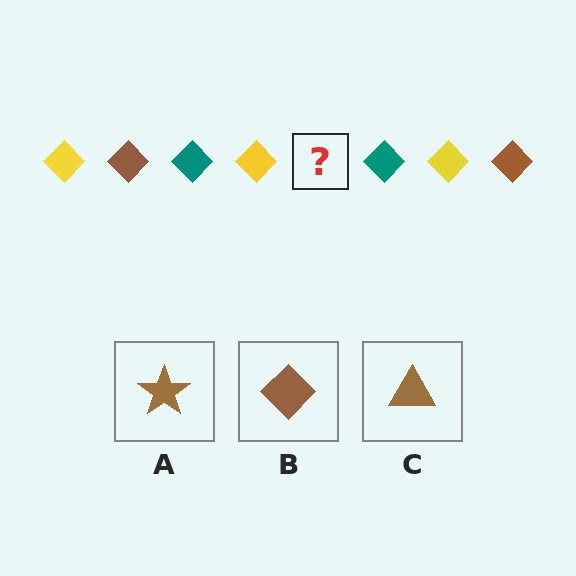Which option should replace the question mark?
Option B.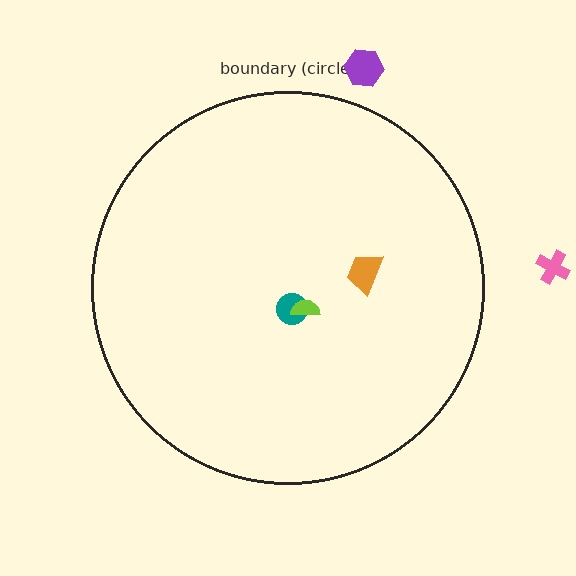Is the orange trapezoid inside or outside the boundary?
Inside.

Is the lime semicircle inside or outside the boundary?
Inside.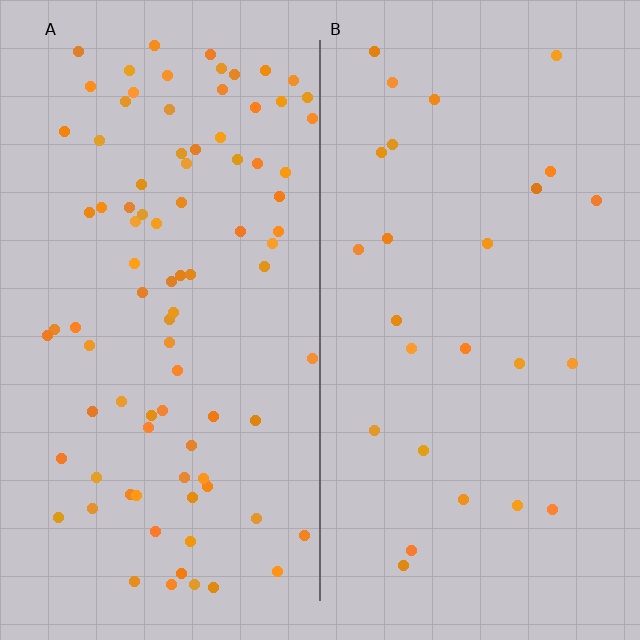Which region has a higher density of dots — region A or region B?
A (the left).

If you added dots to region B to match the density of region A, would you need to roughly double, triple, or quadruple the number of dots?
Approximately triple.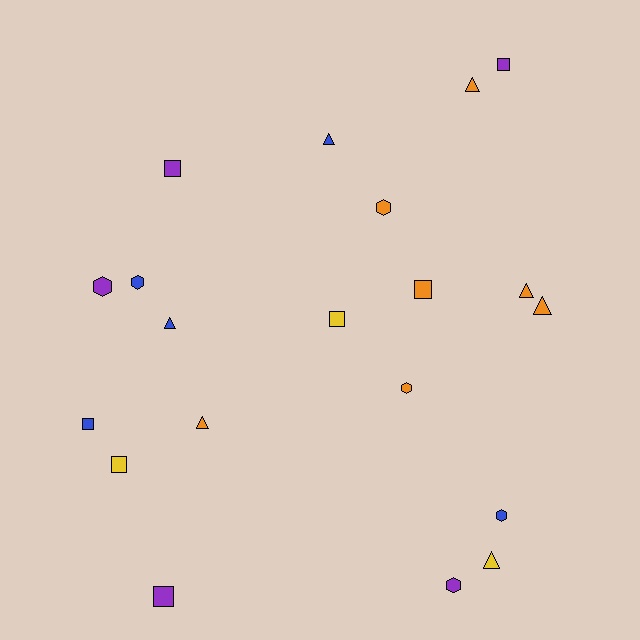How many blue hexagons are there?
There are 2 blue hexagons.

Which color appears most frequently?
Orange, with 7 objects.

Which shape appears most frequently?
Triangle, with 7 objects.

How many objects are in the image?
There are 20 objects.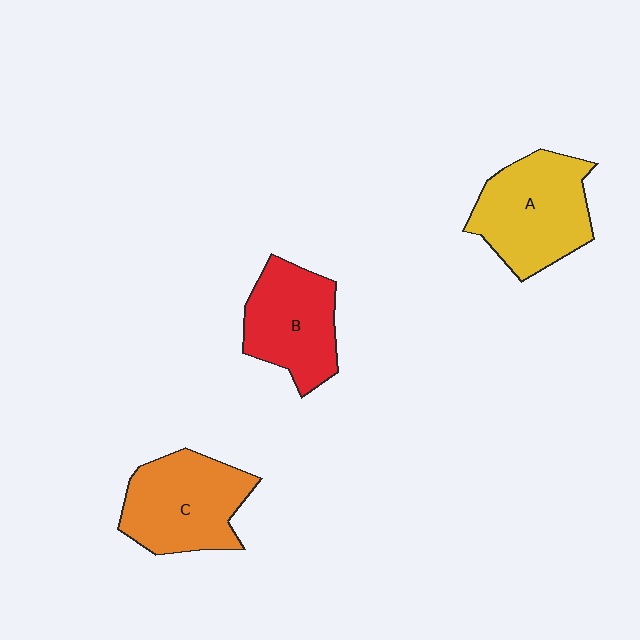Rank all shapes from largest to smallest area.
From largest to smallest: A (yellow), C (orange), B (red).